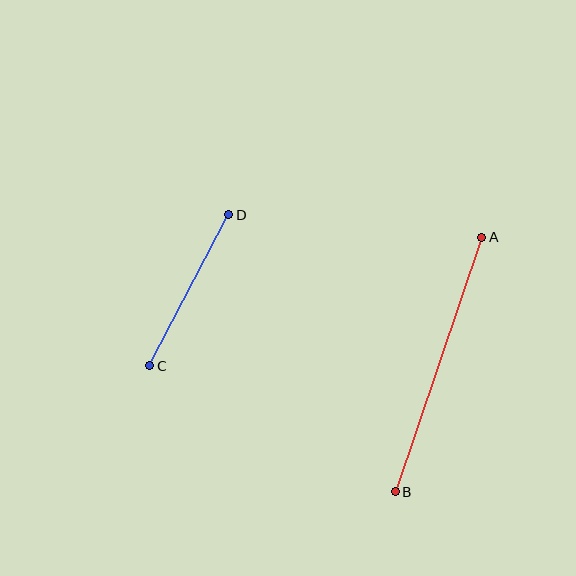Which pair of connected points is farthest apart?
Points A and B are farthest apart.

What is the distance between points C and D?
The distance is approximately 170 pixels.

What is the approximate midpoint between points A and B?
The midpoint is at approximately (438, 364) pixels.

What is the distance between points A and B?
The distance is approximately 269 pixels.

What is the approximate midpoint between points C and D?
The midpoint is at approximately (189, 290) pixels.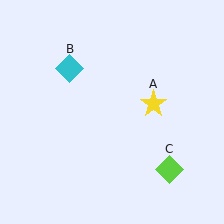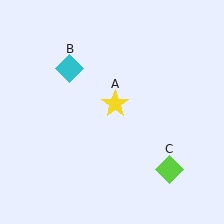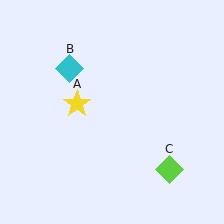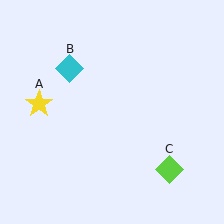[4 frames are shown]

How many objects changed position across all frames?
1 object changed position: yellow star (object A).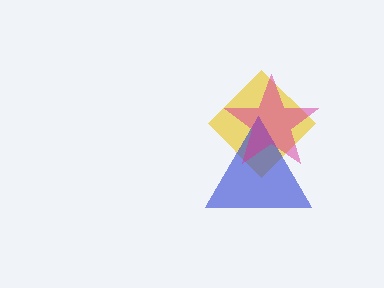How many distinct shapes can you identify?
There are 3 distinct shapes: a yellow diamond, a blue triangle, a magenta star.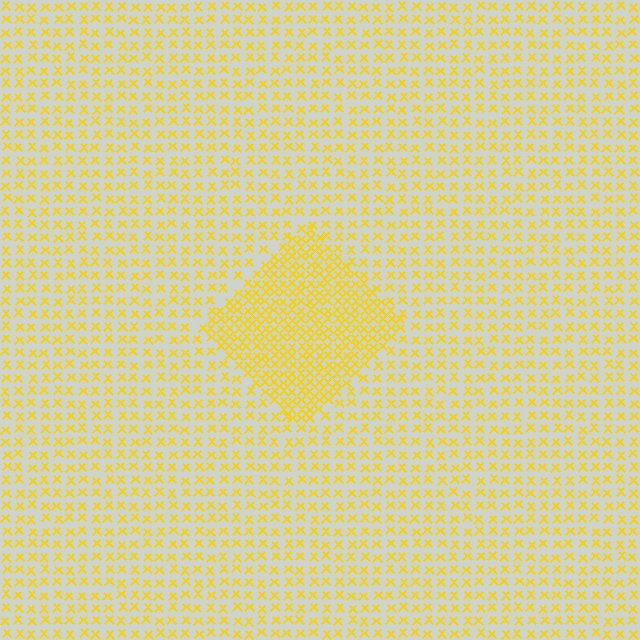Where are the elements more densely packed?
The elements are more densely packed inside the diamond boundary.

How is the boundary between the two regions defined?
The boundary is defined by a change in element density (approximately 2.0x ratio). All elements are the same color, size, and shape.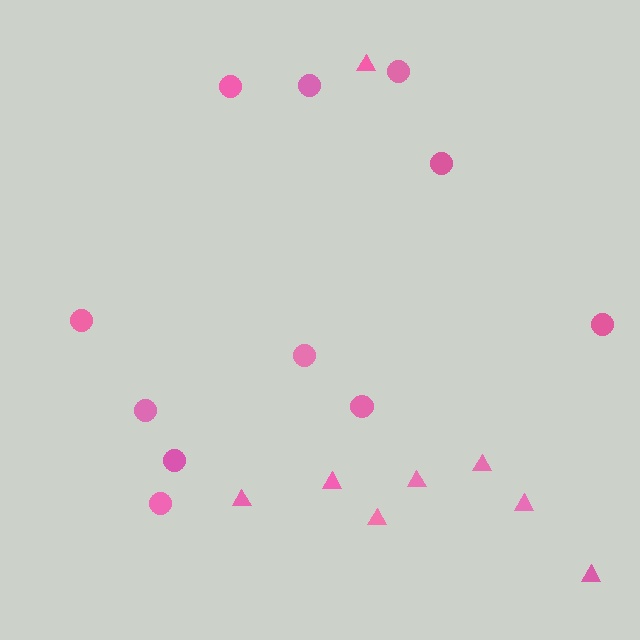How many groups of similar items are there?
There are 2 groups: one group of triangles (8) and one group of circles (11).